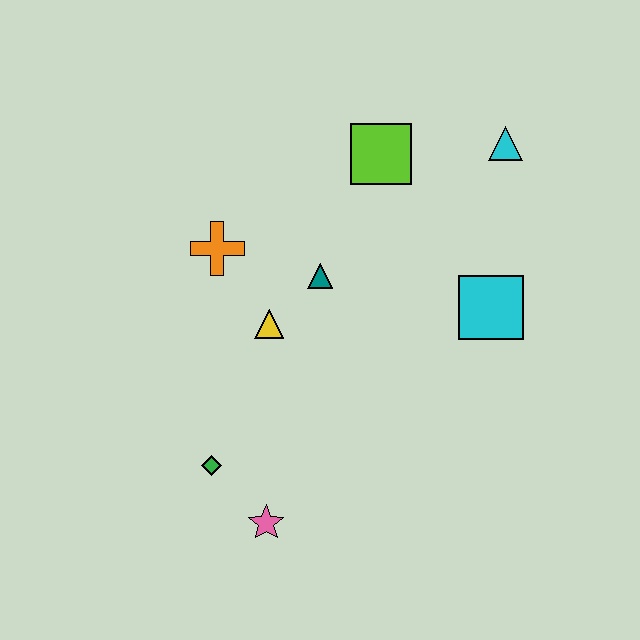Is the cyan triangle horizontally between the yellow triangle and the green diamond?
No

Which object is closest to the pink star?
The green diamond is closest to the pink star.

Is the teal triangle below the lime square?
Yes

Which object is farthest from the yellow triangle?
The cyan triangle is farthest from the yellow triangle.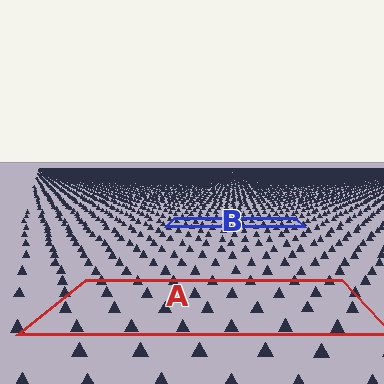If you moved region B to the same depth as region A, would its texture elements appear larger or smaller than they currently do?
They would appear larger. At a closer depth, the same texture elements are projected at a bigger on-screen size.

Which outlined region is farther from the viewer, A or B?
Region B is farther from the viewer — the texture elements inside it appear smaller and more densely packed.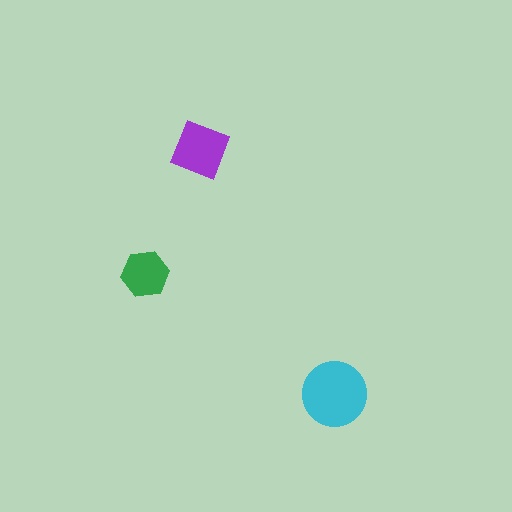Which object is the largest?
The cyan circle.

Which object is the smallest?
The green hexagon.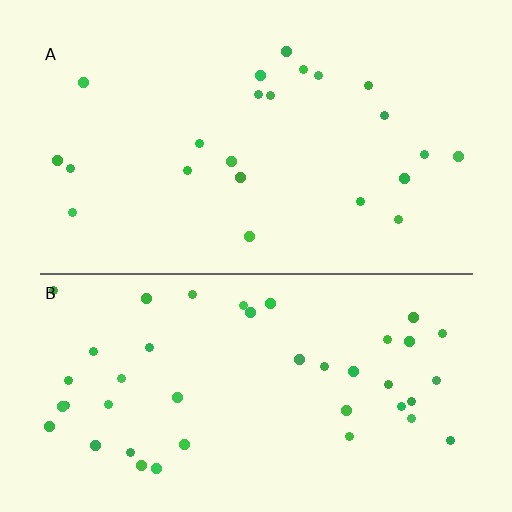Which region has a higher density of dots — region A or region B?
B (the bottom).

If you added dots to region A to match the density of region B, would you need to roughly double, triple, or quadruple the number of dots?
Approximately double.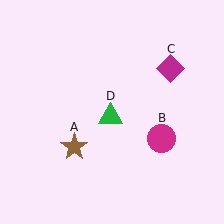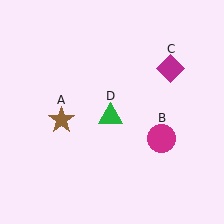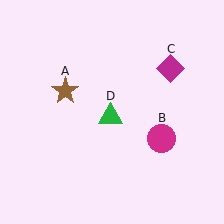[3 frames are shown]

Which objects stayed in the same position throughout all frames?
Magenta circle (object B) and magenta diamond (object C) and green triangle (object D) remained stationary.